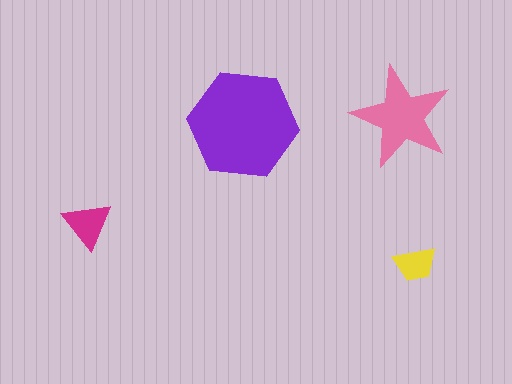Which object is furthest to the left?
The magenta triangle is leftmost.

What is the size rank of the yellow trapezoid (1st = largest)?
4th.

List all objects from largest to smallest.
The purple hexagon, the pink star, the magenta triangle, the yellow trapezoid.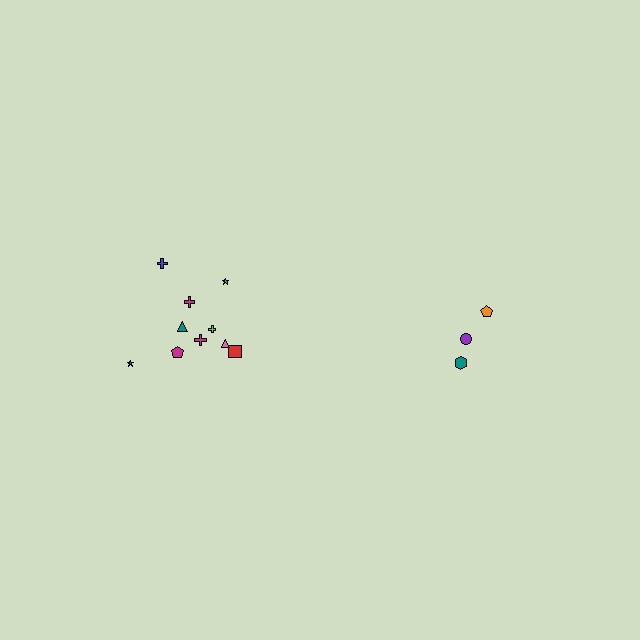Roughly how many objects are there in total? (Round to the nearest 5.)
Roughly 15 objects in total.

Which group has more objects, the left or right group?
The left group.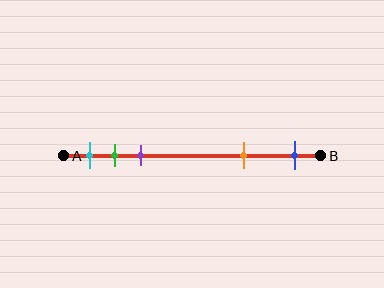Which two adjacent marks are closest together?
The green and purple marks are the closest adjacent pair.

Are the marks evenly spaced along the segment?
No, the marks are not evenly spaced.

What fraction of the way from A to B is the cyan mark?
The cyan mark is approximately 10% (0.1) of the way from A to B.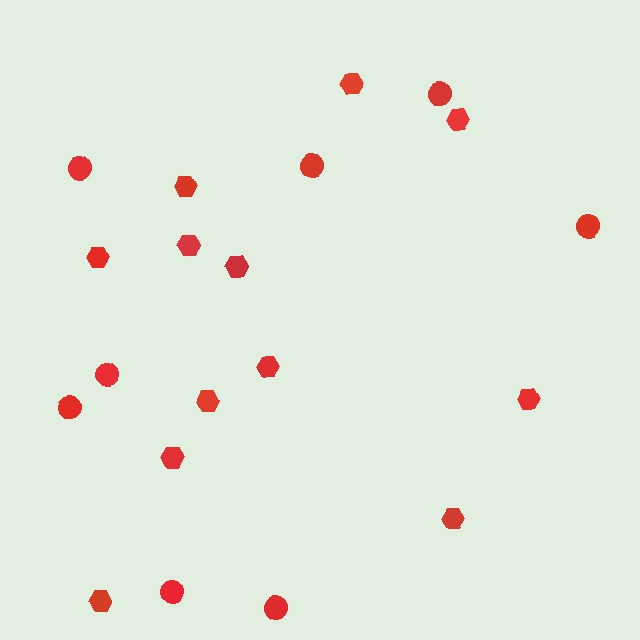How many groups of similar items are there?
There are 2 groups: one group of circles (8) and one group of hexagons (12).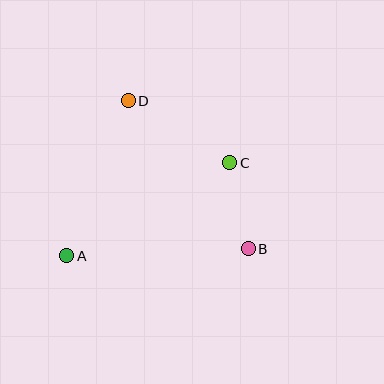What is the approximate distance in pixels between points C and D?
The distance between C and D is approximately 119 pixels.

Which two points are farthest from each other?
Points B and D are farthest from each other.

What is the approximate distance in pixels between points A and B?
The distance between A and B is approximately 182 pixels.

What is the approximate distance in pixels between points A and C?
The distance between A and C is approximately 188 pixels.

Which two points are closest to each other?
Points B and C are closest to each other.